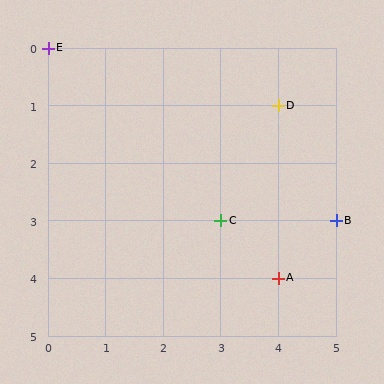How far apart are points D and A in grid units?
Points D and A are 3 rows apart.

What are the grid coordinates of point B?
Point B is at grid coordinates (5, 3).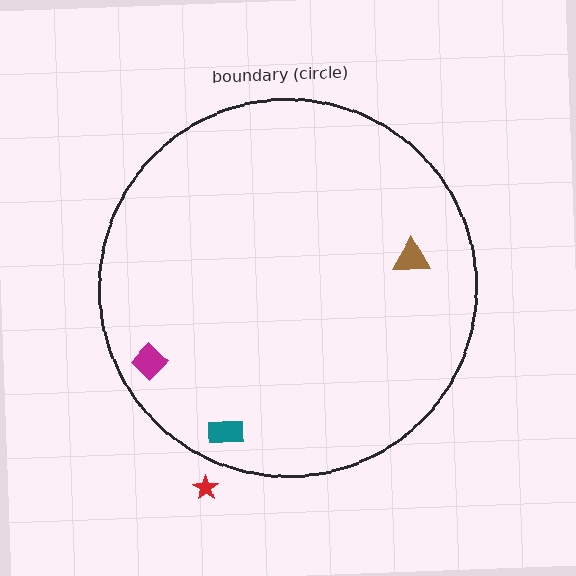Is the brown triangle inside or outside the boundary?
Inside.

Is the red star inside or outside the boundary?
Outside.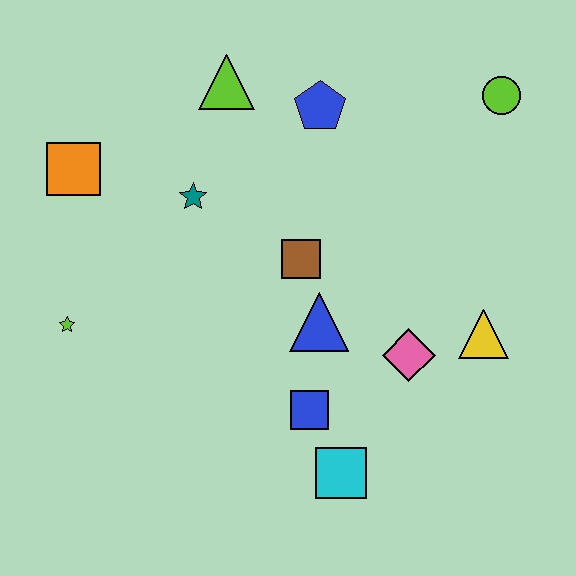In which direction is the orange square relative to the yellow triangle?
The orange square is to the left of the yellow triangle.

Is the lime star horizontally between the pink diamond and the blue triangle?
No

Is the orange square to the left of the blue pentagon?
Yes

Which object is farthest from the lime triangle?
The cyan square is farthest from the lime triangle.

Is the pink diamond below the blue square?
No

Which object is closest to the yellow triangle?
The pink diamond is closest to the yellow triangle.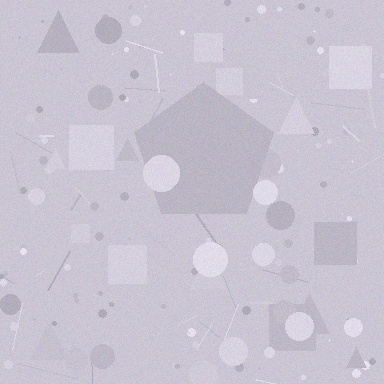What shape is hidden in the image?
A pentagon is hidden in the image.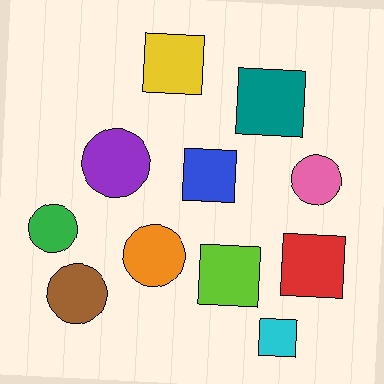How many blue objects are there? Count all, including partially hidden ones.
There is 1 blue object.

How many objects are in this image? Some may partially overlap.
There are 11 objects.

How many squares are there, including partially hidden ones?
There are 6 squares.